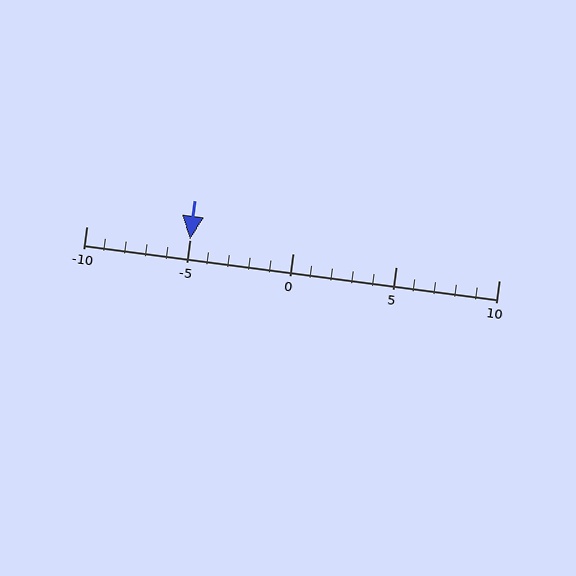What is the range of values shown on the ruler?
The ruler shows values from -10 to 10.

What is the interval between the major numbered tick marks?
The major tick marks are spaced 5 units apart.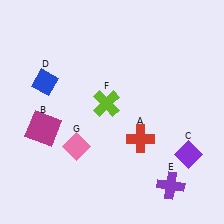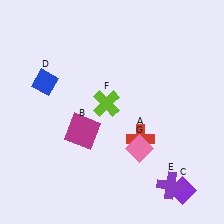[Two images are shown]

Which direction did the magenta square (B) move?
The magenta square (B) moved right.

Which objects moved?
The objects that moved are: the magenta square (B), the purple diamond (C), the pink diamond (G).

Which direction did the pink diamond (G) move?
The pink diamond (G) moved right.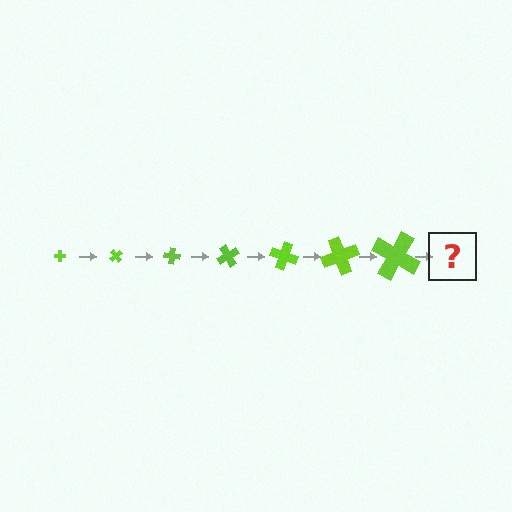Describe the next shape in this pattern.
It should be a cross, larger than the previous one and rotated 350 degrees from the start.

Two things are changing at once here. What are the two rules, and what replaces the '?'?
The two rules are that the cross grows larger each step and it rotates 50 degrees each step. The '?' should be a cross, larger than the previous one and rotated 350 degrees from the start.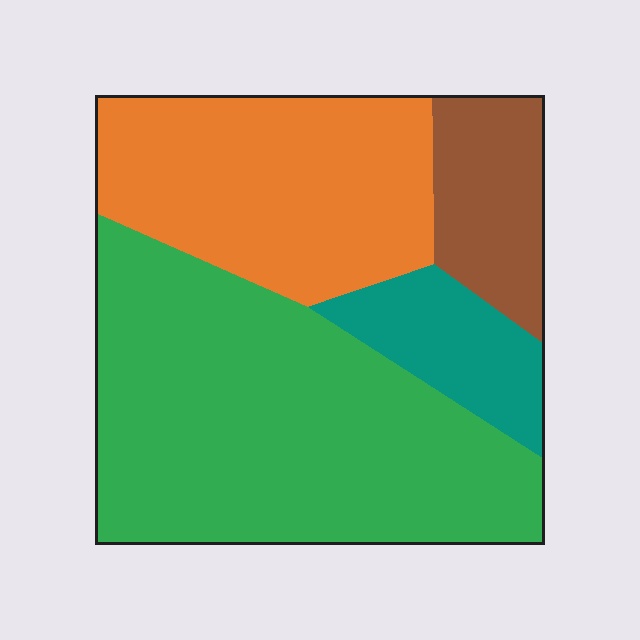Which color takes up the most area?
Green, at roughly 50%.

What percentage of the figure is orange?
Orange covers 29% of the figure.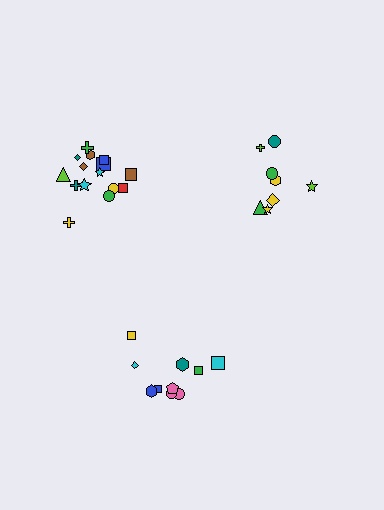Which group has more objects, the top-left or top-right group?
The top-left group.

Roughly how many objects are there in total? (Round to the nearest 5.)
Roughly 35 objects in total.